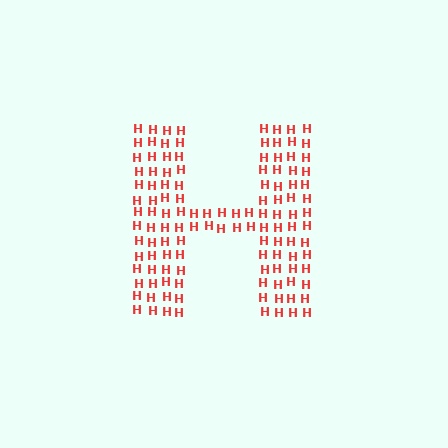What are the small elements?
The small elements are letter H's.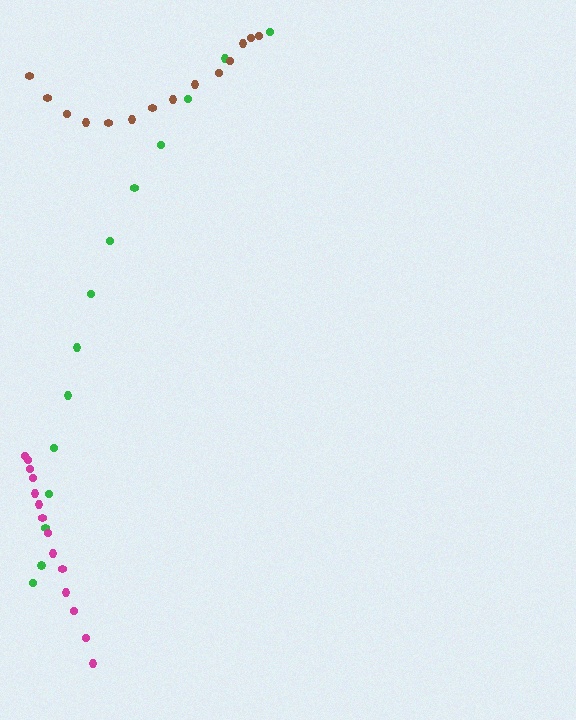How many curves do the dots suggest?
There are 3 distinct paths.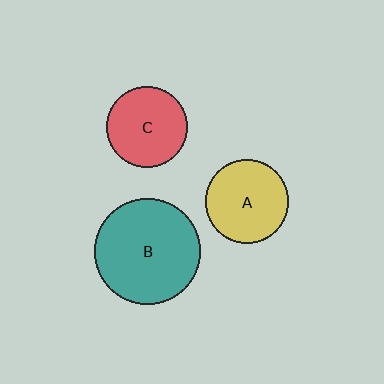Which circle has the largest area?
Circle B (teal).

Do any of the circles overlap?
No, none of the circles overlap.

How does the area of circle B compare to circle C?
Approximately 1.7 times.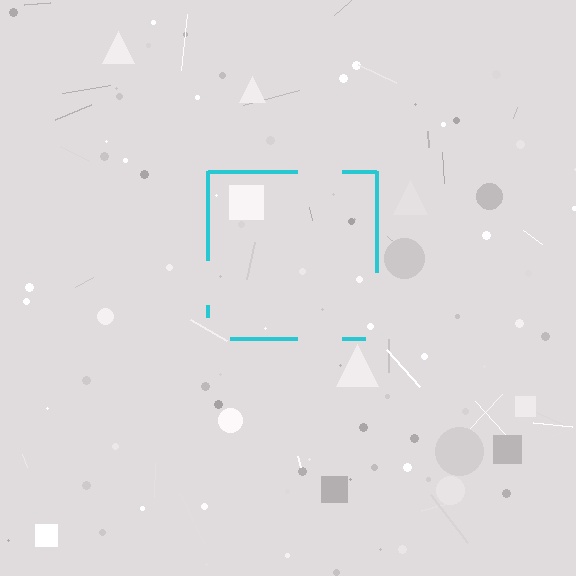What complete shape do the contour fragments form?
The contour fragments form a square.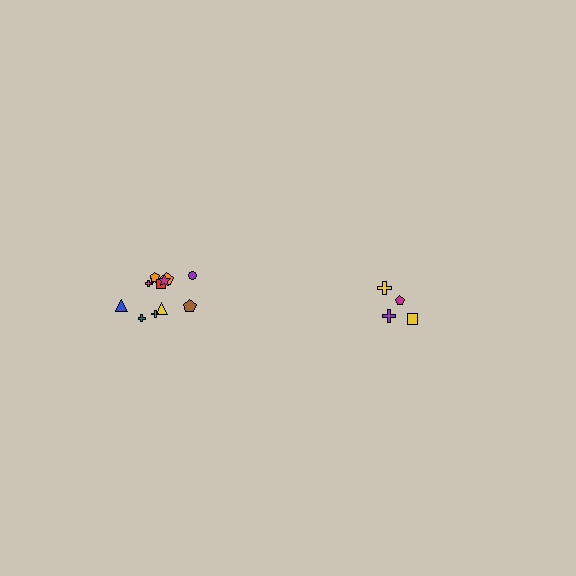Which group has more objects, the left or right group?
The left group.